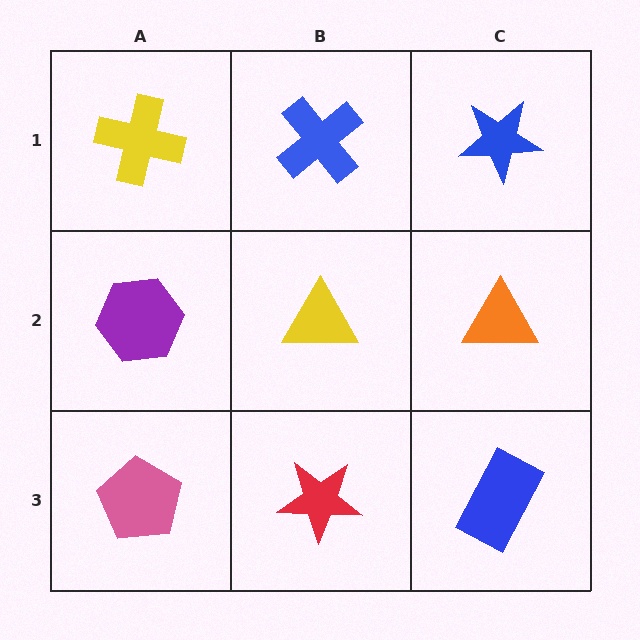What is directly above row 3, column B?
A yellow triangle.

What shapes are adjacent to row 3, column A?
A purple hexagon (row 2, column A), a red star (row 3, column B).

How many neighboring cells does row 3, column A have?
2.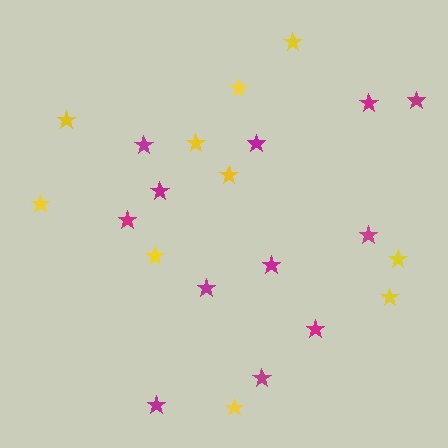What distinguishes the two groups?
There are 2 groups: one group of yellow stars (10) and one group of magenta stars (12).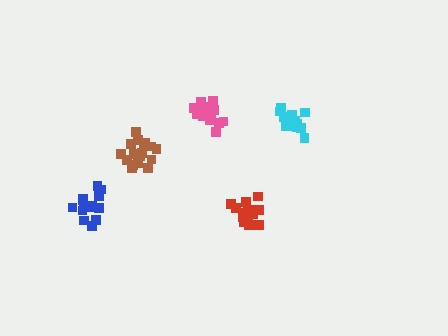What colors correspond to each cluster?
The clusters are colored: red, blue, brown, cyan, pink.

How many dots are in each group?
Group 1: 17 dots, Group 2: 15 dots, Group 3: 17 dots, Group 4: 14 dots, Group 5: 14 dots (77 total).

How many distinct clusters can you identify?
There are 5 distinct clusters.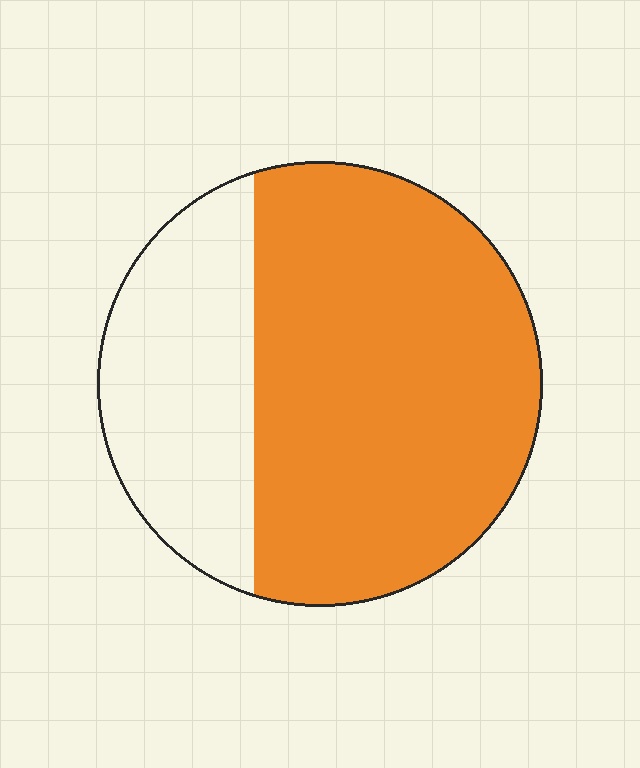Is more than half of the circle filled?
Yes.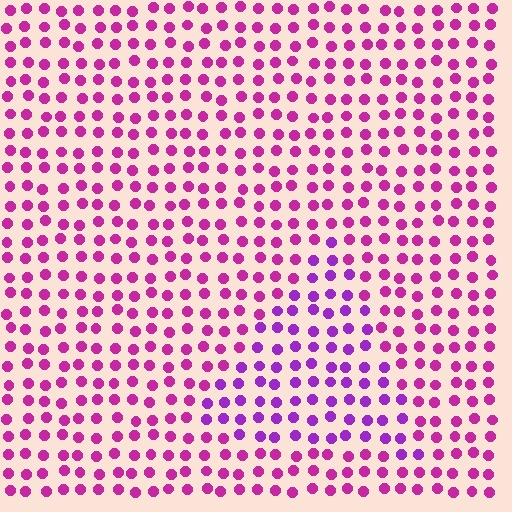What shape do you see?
I see a triangle.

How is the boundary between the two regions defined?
The boundary is defined purely by a slight shift in hue (about 30 degrees). Spacing, size, and orientation are identical on both sides.